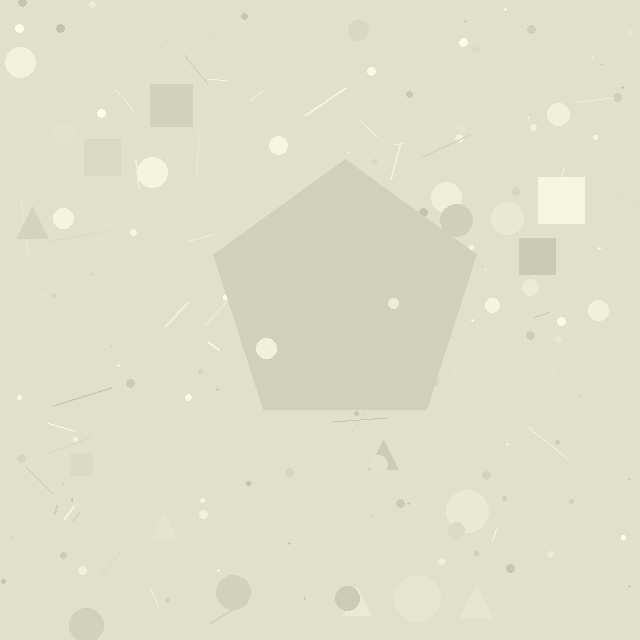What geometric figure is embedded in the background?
A pentagon is embedded in the background.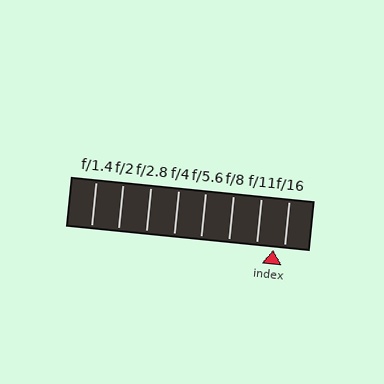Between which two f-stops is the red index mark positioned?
The index mark is between f/11 and f/16.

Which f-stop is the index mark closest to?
The index mark is closest to f/16.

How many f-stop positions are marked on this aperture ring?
There are 8 f-stop positions marked.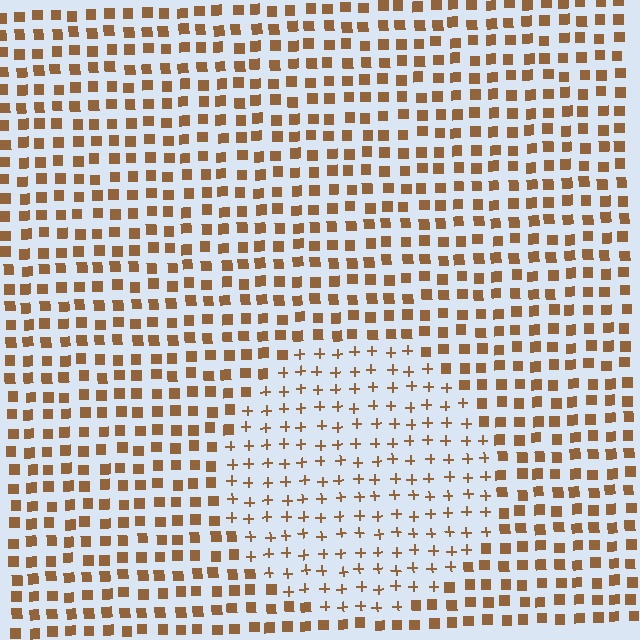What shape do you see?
I see a circle.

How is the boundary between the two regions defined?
The boundary is defined by a change in element shape: plus signs inside vs. squares outside. All elements share the same color and spacing.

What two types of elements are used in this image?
The image uses plus signs inside the circle region and squares outside it.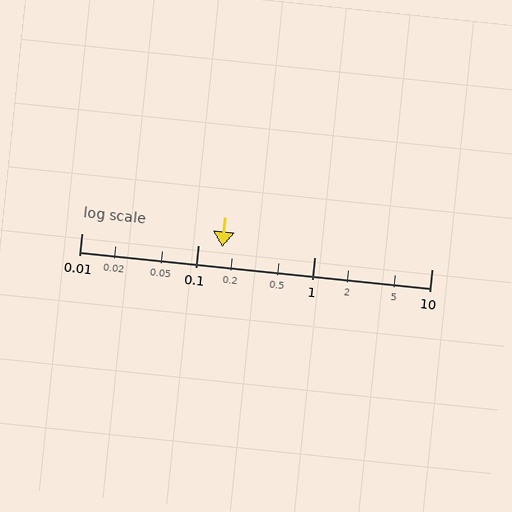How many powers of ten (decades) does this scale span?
The scale spans 3 decades, from 0.01 to 10.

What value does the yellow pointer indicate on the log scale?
The pointer indicates approximately 0.16.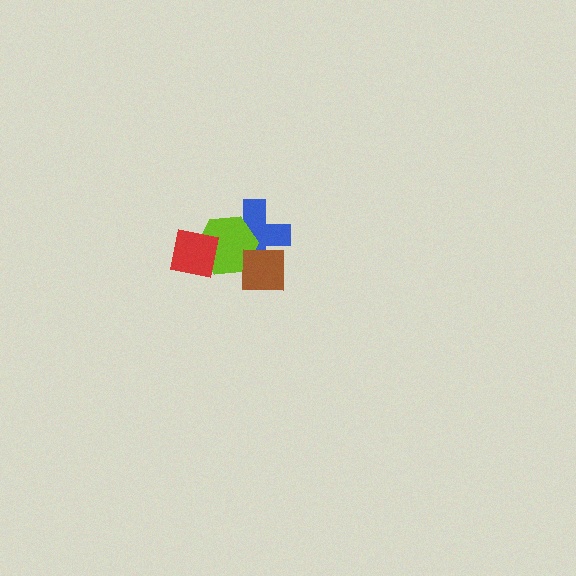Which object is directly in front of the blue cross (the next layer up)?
The lime hexagon is directly in front of the blue cross.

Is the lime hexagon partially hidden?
Yes, it is partially covered by another shape.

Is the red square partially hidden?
No, no other shape covers it.